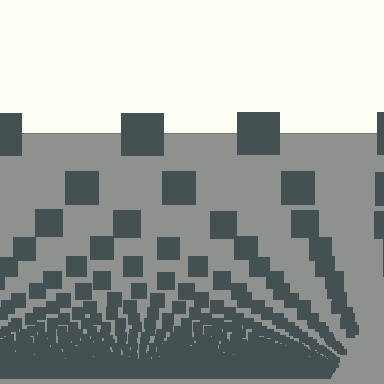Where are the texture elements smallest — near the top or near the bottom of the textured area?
Near the bottom.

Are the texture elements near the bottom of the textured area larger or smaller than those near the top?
Smaller. The gradient is inverted — elements near the bottom are smaller and denser.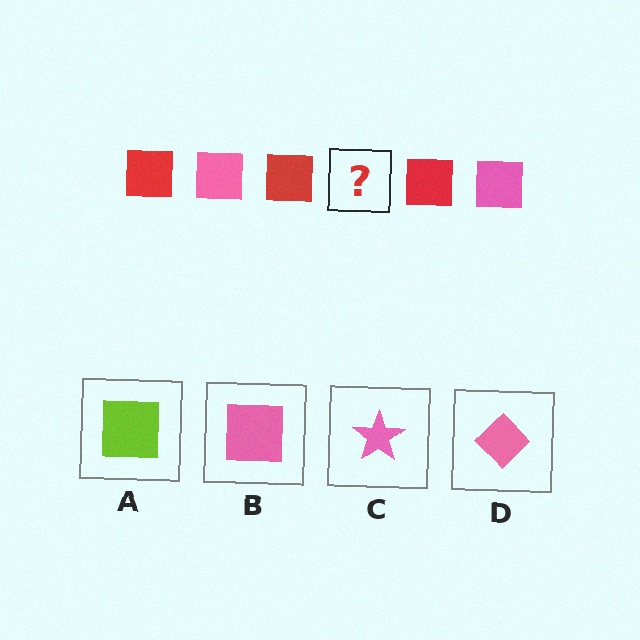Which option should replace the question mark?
Option B.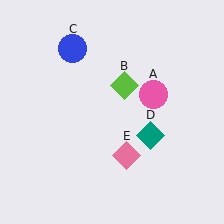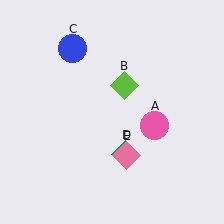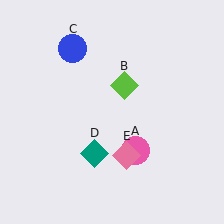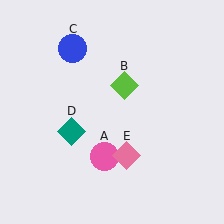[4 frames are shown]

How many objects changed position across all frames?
2 objects changed position: pink circle (object A), teal diamond (object D).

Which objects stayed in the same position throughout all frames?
Lime diamond (object B) and blue circle (object C) and pink diamond (object E) remained stationary.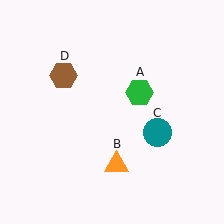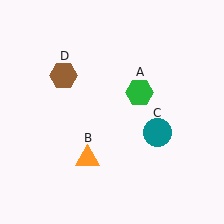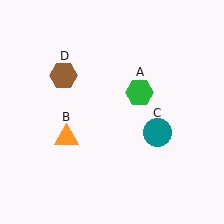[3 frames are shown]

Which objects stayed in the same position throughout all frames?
Green hexagon (object A) and teal circle (object C) and brown hexagon (object D) remained stationary.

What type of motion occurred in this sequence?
The orange triangle (object B) rotated clockwise around the center of the scene.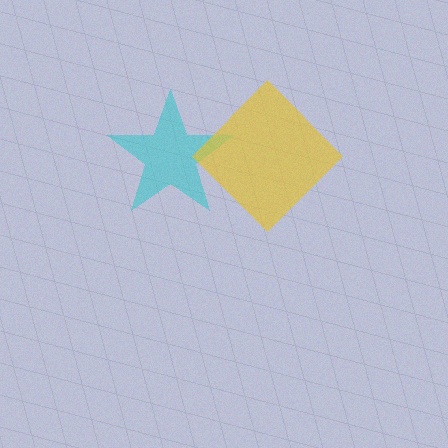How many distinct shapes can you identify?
There are 2 distinct shapes: a cyan star, a yellow diamond.